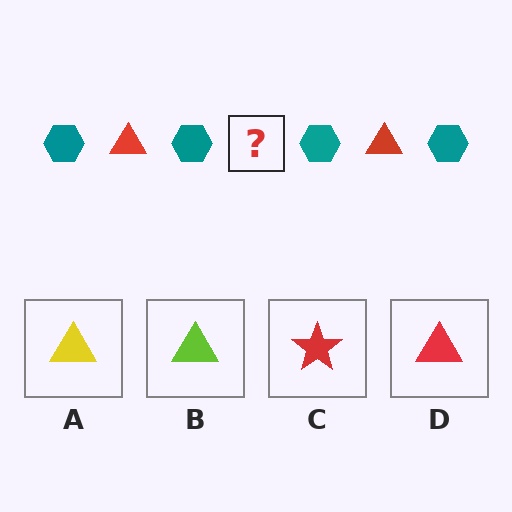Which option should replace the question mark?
Option D.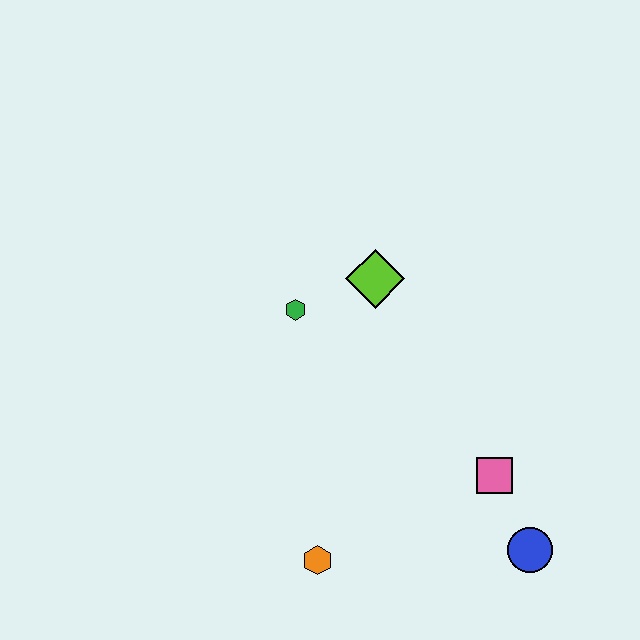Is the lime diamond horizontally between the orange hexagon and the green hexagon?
No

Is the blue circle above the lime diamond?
No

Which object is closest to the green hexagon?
The lime diamond is closest to the green hexagon.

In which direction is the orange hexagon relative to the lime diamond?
The orange hexagon is below the lime diamond.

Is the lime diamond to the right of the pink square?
No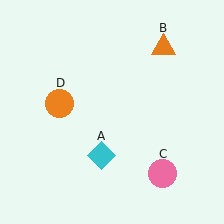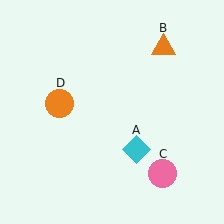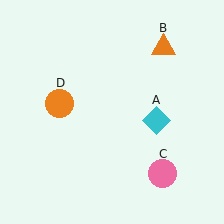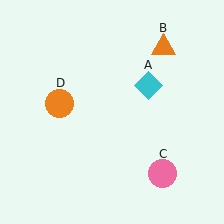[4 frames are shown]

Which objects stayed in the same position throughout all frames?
Orange triangle (object B) and pink circle (object C) and orange circle (object D) remained stationary.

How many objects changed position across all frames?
1 object changed position: cyan diamond (object A).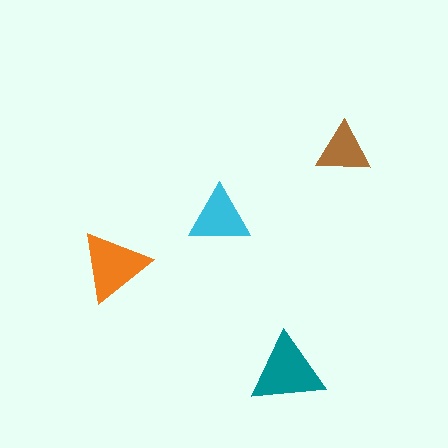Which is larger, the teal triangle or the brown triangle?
The teal one.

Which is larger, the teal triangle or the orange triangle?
The teal one.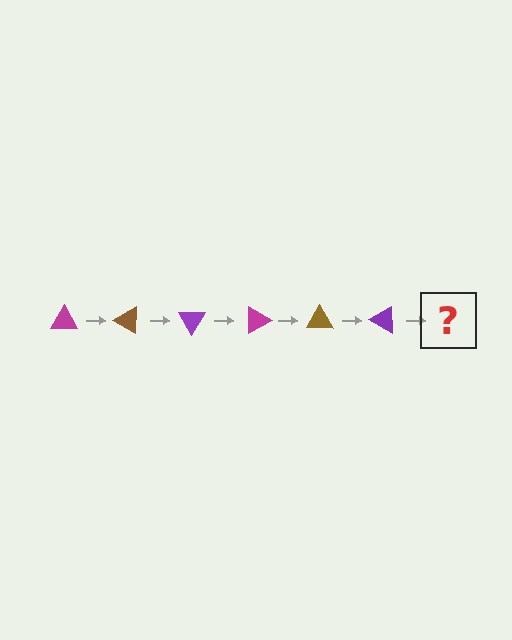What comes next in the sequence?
The next element should be a magenta triangle, rotated 180 degrees from the start.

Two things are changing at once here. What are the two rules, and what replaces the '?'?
The two rules are that it rotates 30 degrees each step and the color cycles through magenta, brown, and purple. The '?' should be a magenta triangle, rotated 180 degrees from the start.